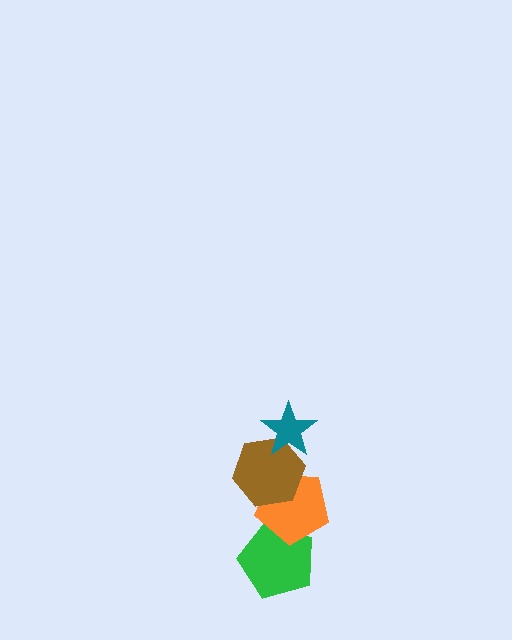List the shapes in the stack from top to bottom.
From top to bottom: the teal star, the brown hexagon, the orange pentagon, the green pentagon.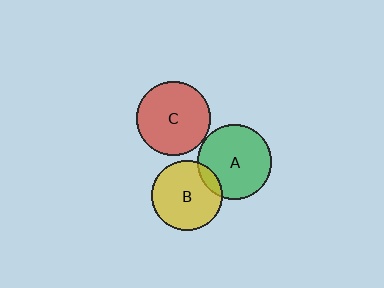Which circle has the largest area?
Circle A (green).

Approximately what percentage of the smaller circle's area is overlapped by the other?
Approximately 10%.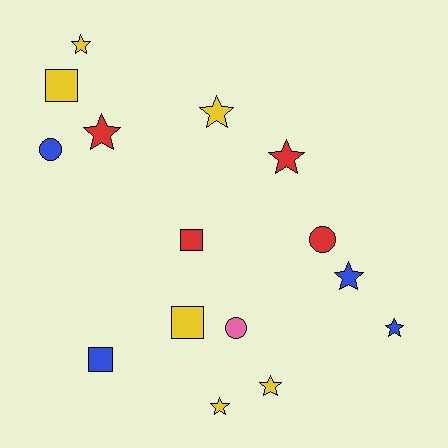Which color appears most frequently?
Yellow, with 6 objects.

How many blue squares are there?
There is 1 blue square.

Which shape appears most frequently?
Star, with 8 objects.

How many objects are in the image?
There are 15 objects.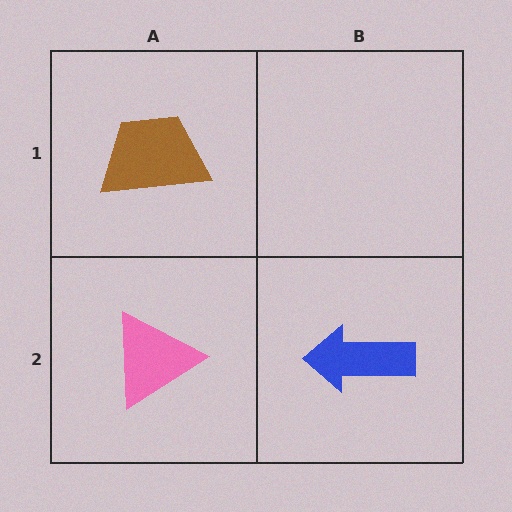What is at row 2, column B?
A blue arrow.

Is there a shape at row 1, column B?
No, that cell is empty.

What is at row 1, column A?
A brown trapezoid.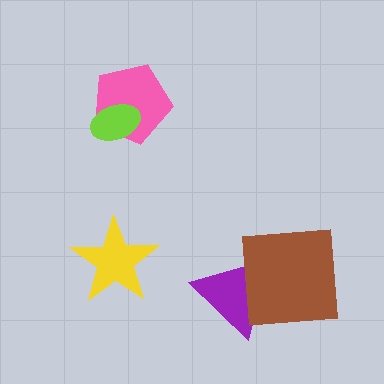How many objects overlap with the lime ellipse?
1 object overlaps with the lime ellipse.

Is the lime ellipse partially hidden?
No, no other shape covers it.